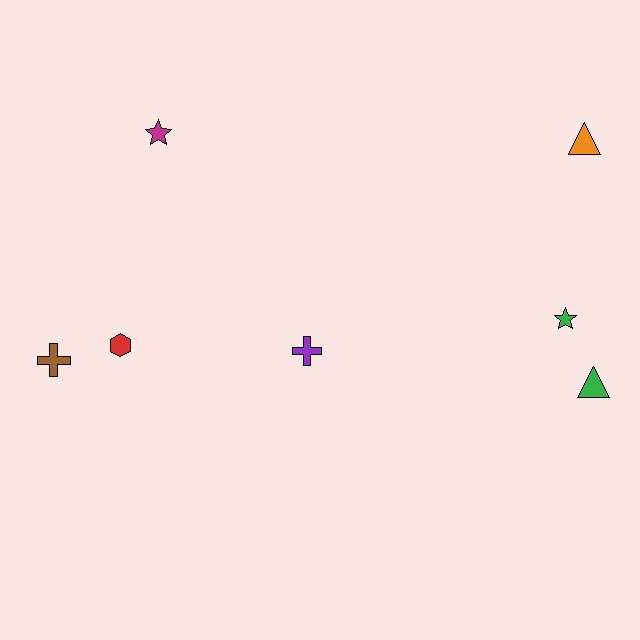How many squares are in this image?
There are no squares.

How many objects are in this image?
There are 7 objects.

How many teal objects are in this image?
There are no teal objects.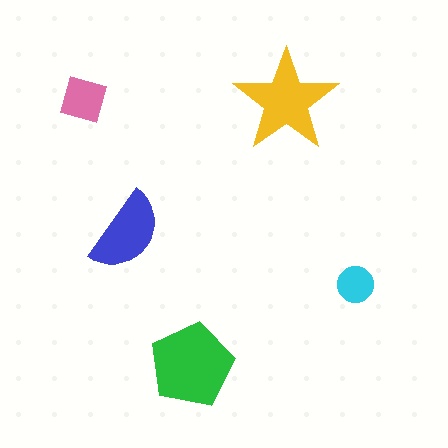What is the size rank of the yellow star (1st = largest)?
2nd.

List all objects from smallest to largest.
The cyan circle, the pink diamond, the blue semicircle, the yellow star, the green pentagon.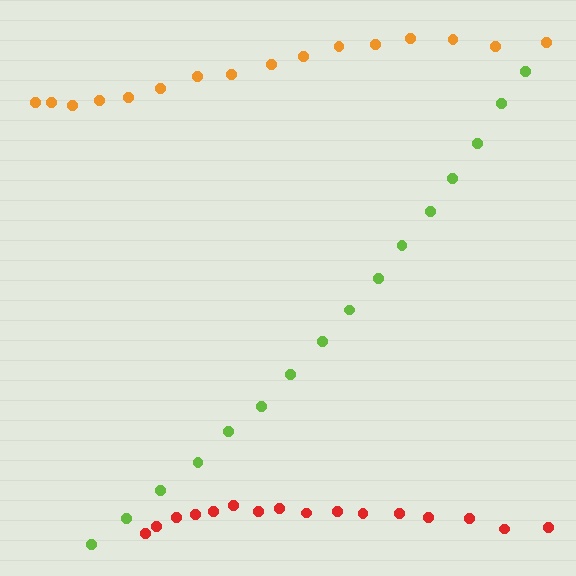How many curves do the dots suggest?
There are 3 distinct paths.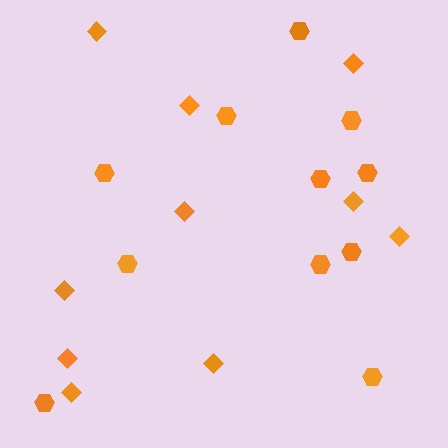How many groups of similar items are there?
There are 2 groups: one group of hexagons (11) and one group of diamonds (10).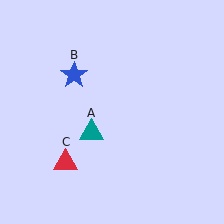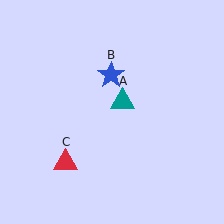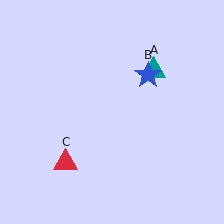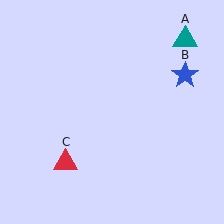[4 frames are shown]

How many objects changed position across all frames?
2 objects changed position: teal triangle (object A), blue star (object B).